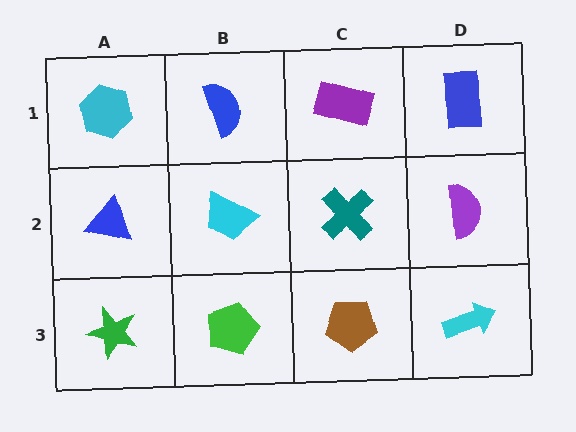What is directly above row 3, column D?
A purple semicircle.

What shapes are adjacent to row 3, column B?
A cyan trapezoid (row 2, column B), a green star (row 3, column A), a brown pentagon (row 3, column C).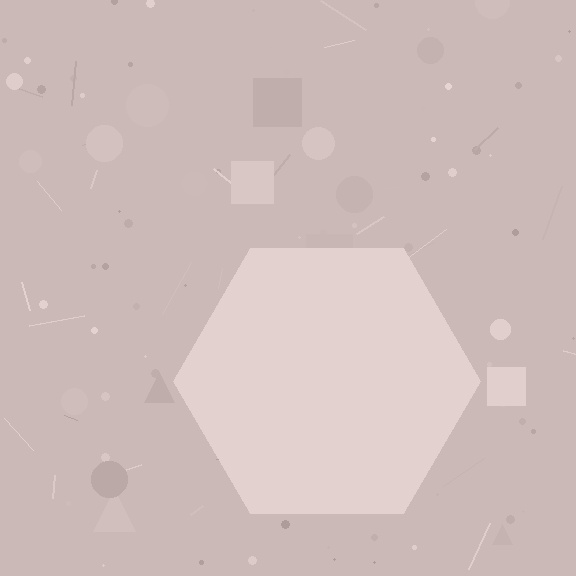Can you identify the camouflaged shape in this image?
The camouflaged shape is a hexagon.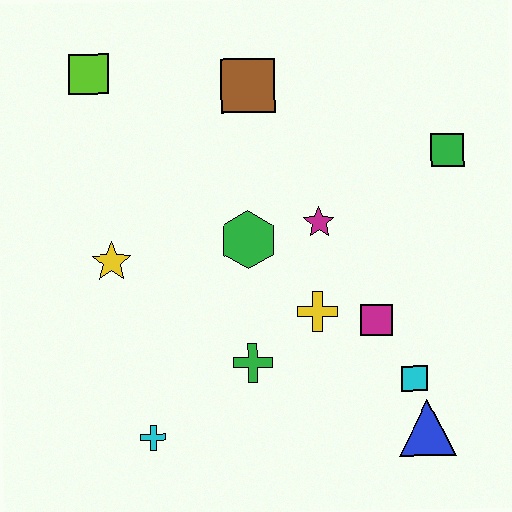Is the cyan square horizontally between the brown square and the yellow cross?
No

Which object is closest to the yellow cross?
The magenta square is closest to the yellow cross.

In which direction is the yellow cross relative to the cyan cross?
The yellow cross is to the right of the cyan cross.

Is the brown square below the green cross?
No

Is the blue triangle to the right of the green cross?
Yes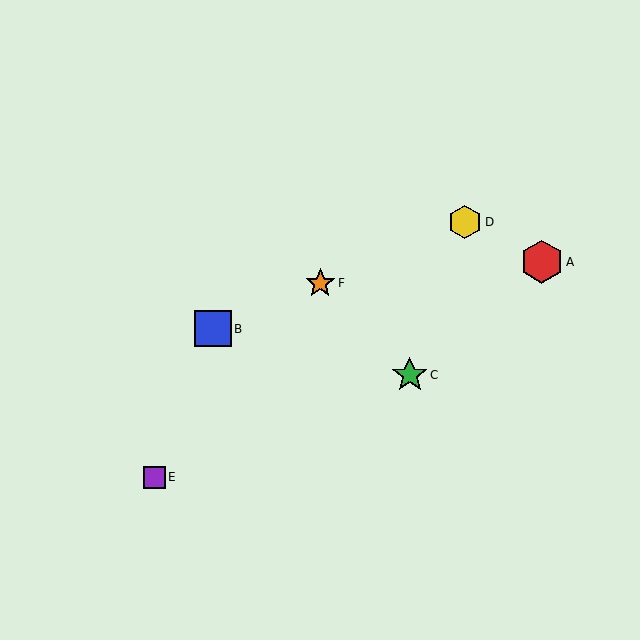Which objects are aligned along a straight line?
Objects B, D, F are aligned along a straight line.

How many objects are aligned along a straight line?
3 objects (B, D, F) are aligned along a straight line.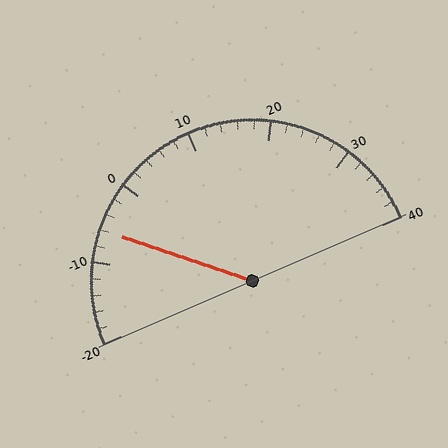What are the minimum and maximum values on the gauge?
The gauge ranges from -20 to 40.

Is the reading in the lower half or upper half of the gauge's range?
The reading is in the lower half of the range (-20 to 40).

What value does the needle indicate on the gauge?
The needle indicates approximately -6.